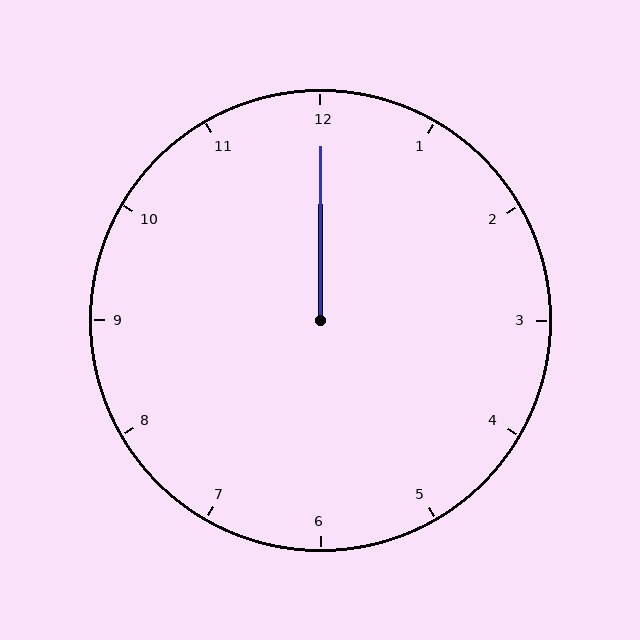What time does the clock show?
12:00.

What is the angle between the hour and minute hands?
Approximately 0 degrees.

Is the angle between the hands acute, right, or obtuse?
It is acute.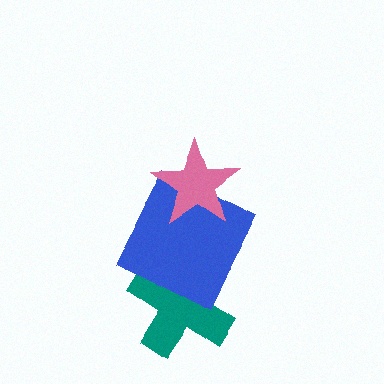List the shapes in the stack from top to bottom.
From top to bottom: the pink star, the blue square, the teal cross.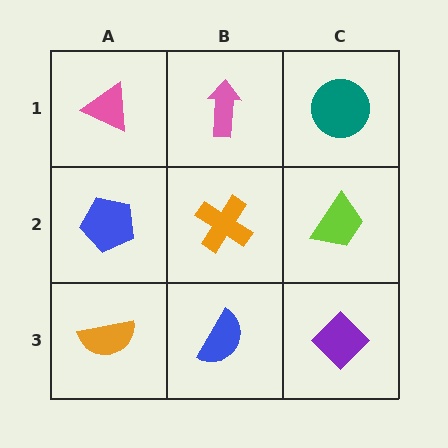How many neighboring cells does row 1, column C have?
2.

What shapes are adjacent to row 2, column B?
A pink arrow (row 1, column B), a blue semicircle (row 3, column B), a blue pentagon (row 2, column A), a lime trapezoid (row 2, column C).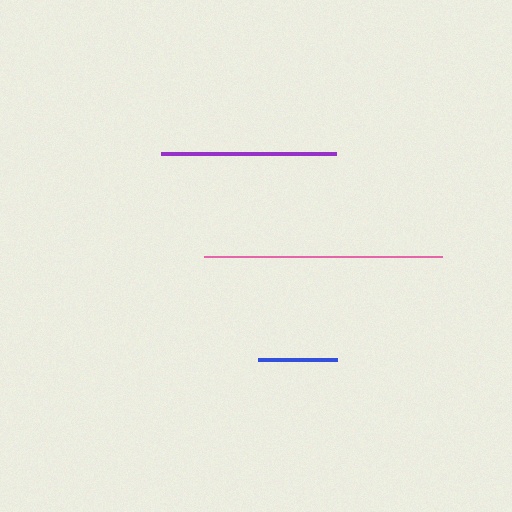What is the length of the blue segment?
The blue segment is approximately 79 pixels long.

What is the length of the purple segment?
The purple segment is approximately 175 pixels long.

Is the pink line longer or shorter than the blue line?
The pink line is longer than the blue line.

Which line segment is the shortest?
The blue line is the shortest at approximately 79 pixels.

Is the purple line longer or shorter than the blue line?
The purple line is longer than the blue line.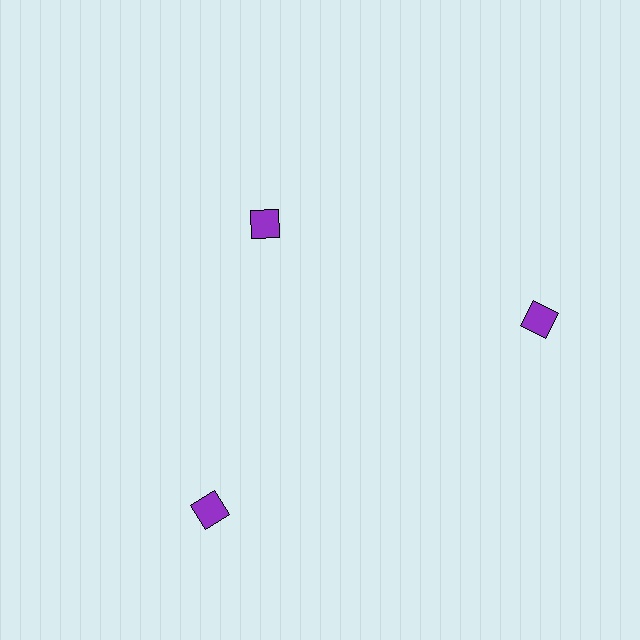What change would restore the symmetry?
The symmetry would be restored by moving it outward, back onto the ring so that all 3 diamonds sit at equal angles and equal distance from the center.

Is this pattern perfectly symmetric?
No. The 3 purple diamonds are arranged in a ring, but one element near the 11 o'clock position is pulled inward toward the center, breaking the 3-fold rotational symmetry.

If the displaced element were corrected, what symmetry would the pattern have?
It would have 3-fold rotational symmetry — the pattern would map onto itself every 120 degrees.